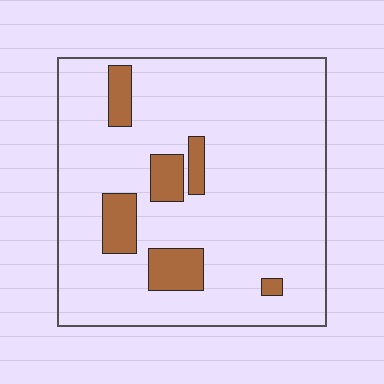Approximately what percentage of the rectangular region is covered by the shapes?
Approximately 10%.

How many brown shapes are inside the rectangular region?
6.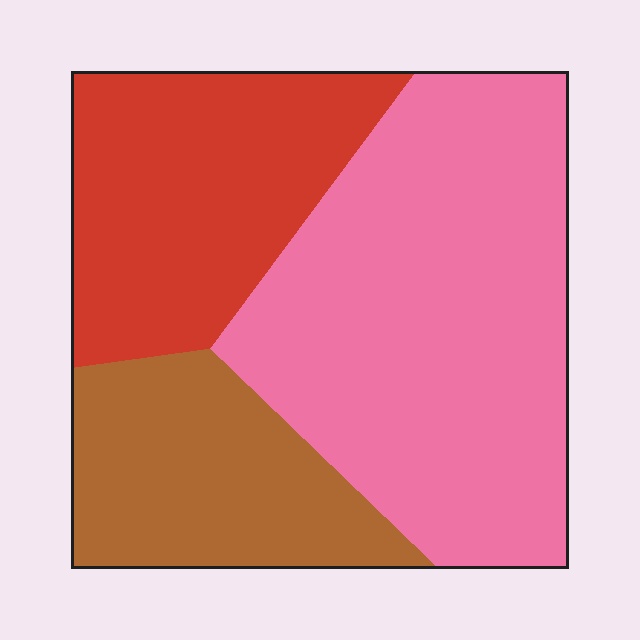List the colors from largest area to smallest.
From largest to smallest: pink, red, brown.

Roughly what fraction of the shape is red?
Red takes up between a sixth and a third of the shape.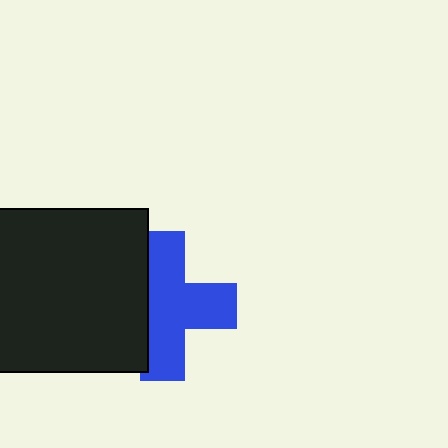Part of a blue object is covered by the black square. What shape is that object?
It is a cross.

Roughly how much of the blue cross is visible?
Most of it is visible (roughly 67%).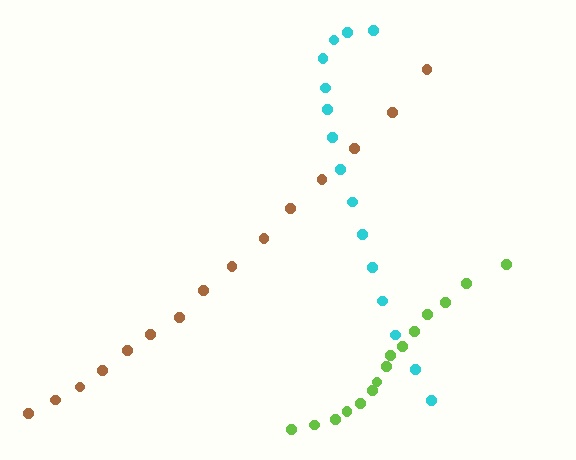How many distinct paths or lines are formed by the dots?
There are 3 distinct paths.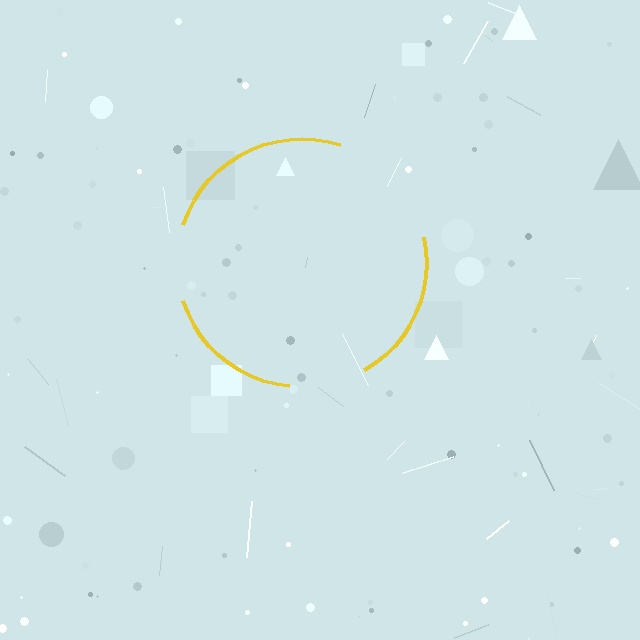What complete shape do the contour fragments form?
The contour fragments form a circle.